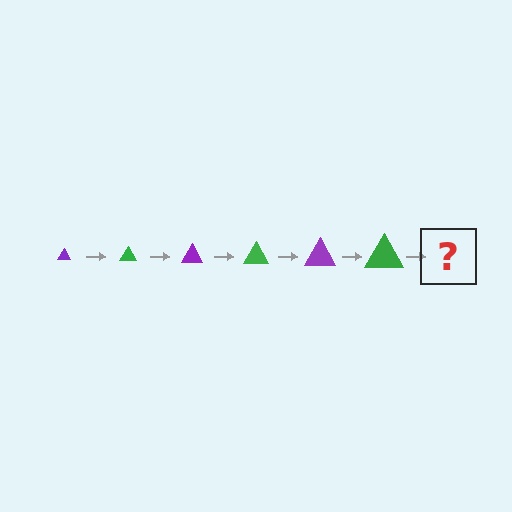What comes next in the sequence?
The next element should be a purple triangle, larger than the previous one.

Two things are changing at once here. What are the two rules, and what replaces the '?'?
The two rules are that the triangle grows larger each step and the color cycles through purple and green. The '?' should be a purple triangle, larger than the previous one.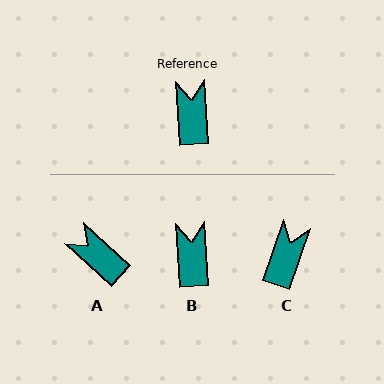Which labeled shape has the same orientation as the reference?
B.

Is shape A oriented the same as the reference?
No, it is off by about 43 degrees.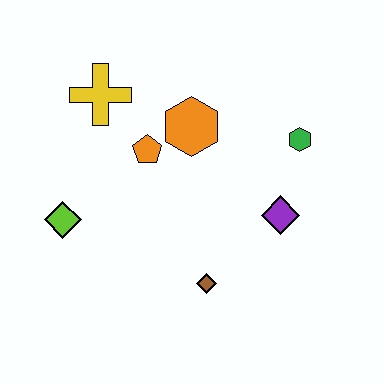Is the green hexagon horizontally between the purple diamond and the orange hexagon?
No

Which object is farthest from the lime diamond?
The green hexagon is farthest from the lime diamond.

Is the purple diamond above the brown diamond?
Yes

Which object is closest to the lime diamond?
The orange pentagon is closest to the lime diamond.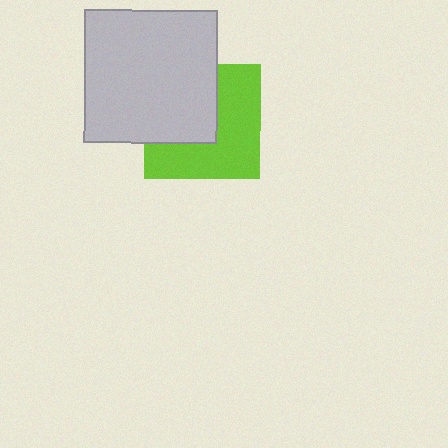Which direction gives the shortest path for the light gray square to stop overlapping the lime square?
Moving toward the upper-left gives the shortest separation.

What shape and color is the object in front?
The object in front is a light gray square.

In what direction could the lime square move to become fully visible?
The lime square could move toward the lower-right. That would shift it out from behind the light gray square entirely.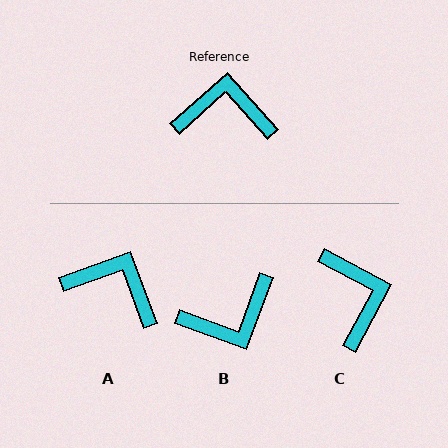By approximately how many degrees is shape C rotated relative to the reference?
Approximately 70 degrees clockwise.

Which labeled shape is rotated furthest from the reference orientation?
B, about 152 degrees away.